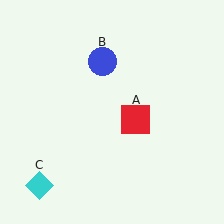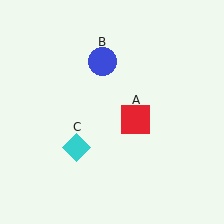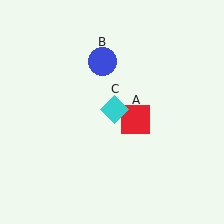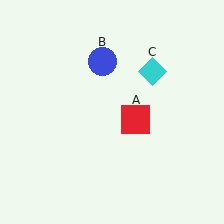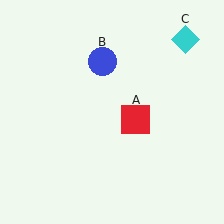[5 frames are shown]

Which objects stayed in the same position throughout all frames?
Red square (object A) and blue circle (object B) remained stationary.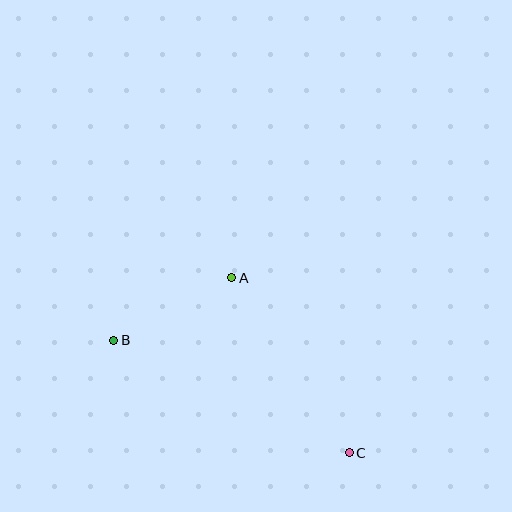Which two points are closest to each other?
Points A and B are closest to each other.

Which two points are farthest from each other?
Points B and C are farthest from each other.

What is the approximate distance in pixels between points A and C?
The distance between A and C is approximately 211 pixels.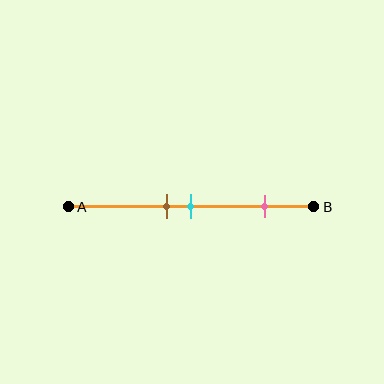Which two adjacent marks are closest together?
The brown and cyan marks are the closest adjacent pair.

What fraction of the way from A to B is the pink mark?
The pink mark is approximately 80% (0.8) of the way from A to B.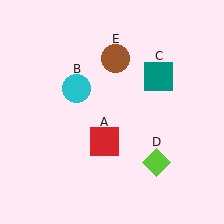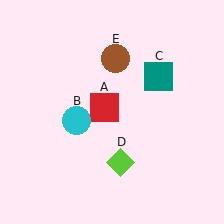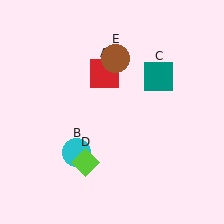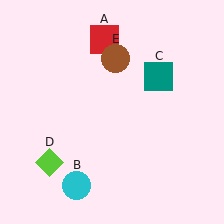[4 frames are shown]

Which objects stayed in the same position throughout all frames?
Teal square (object C) and brown circle (object E) remained stationary.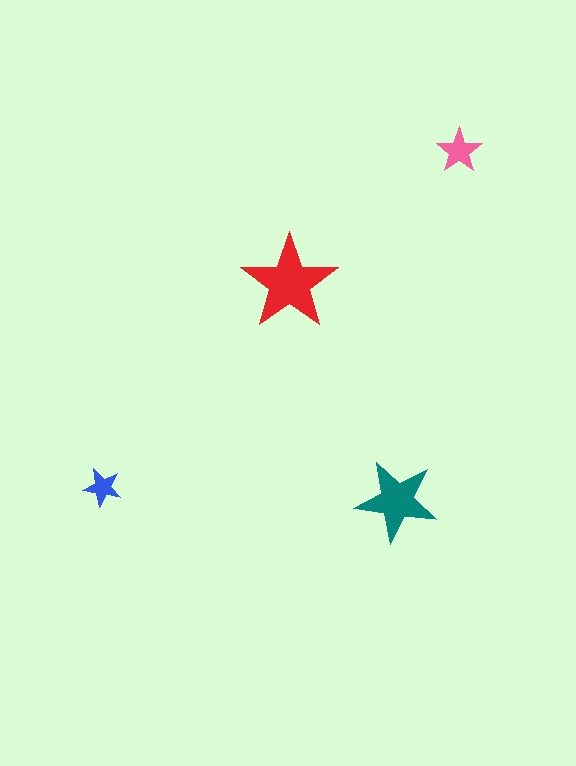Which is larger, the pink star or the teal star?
The teal one.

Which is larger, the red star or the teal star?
The red one.